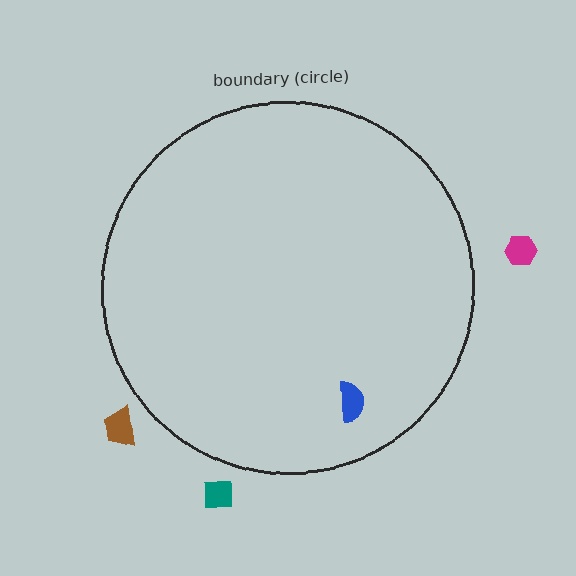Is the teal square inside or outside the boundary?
Outside.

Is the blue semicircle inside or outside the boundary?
Inside.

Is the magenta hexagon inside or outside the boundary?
Outside.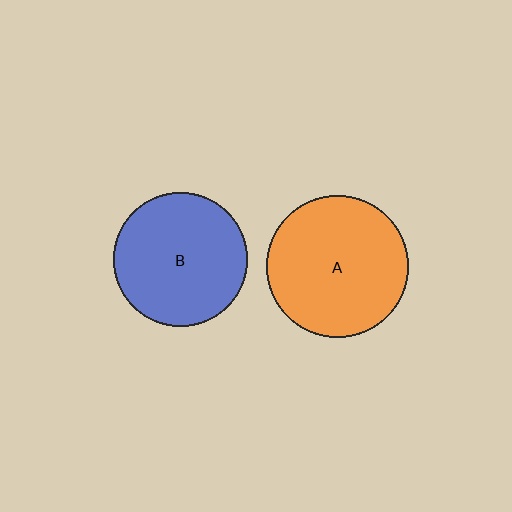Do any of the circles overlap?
No, none of the circles overlap.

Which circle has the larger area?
Circle A (orange).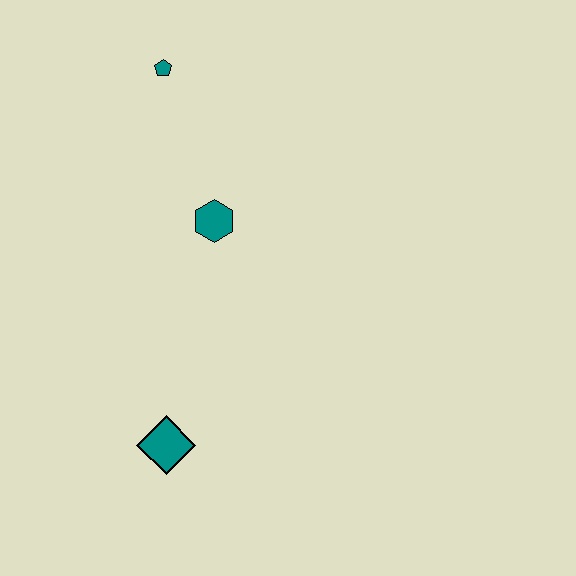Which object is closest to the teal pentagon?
The teal hexagon is closest to the teal pentagon.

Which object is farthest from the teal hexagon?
The teal diamond is farthest from the teal hexagon.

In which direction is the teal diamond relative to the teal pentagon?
The teal diamond is below the teal pentagon.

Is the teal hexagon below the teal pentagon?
Yes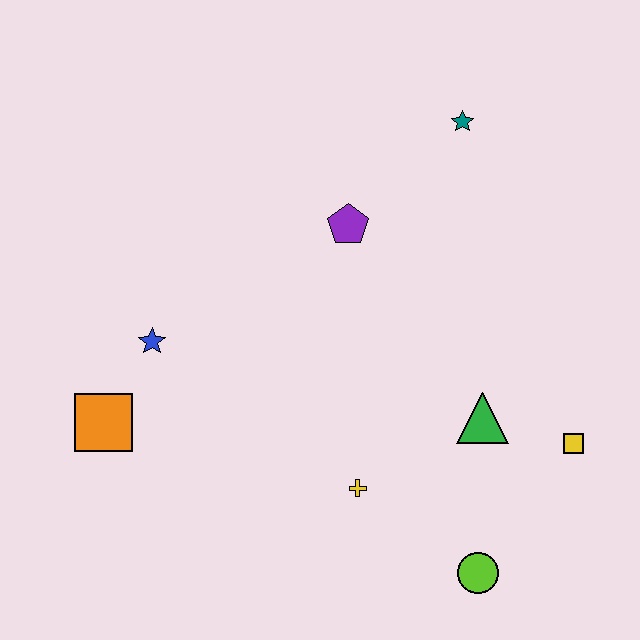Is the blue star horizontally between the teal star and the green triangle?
No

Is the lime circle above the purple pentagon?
No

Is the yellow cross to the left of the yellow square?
Yes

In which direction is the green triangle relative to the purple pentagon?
The green triangle is below the purple pentagon.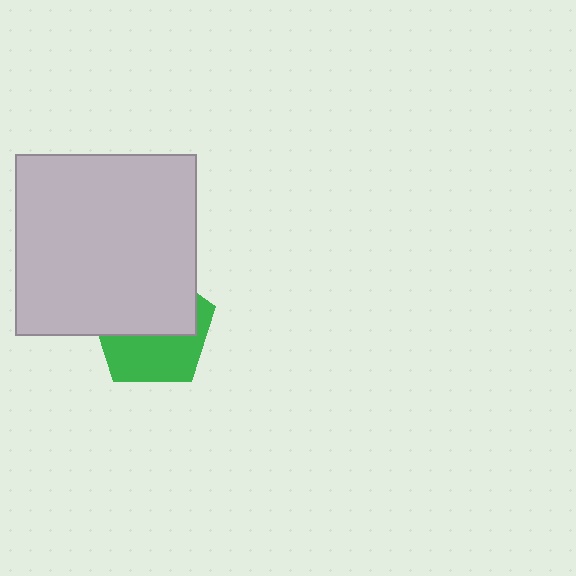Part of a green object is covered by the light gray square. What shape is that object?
It is a pentagon.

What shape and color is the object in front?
The object in front is a light gray square.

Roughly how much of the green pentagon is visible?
About half of it is visible (roughly 46%).